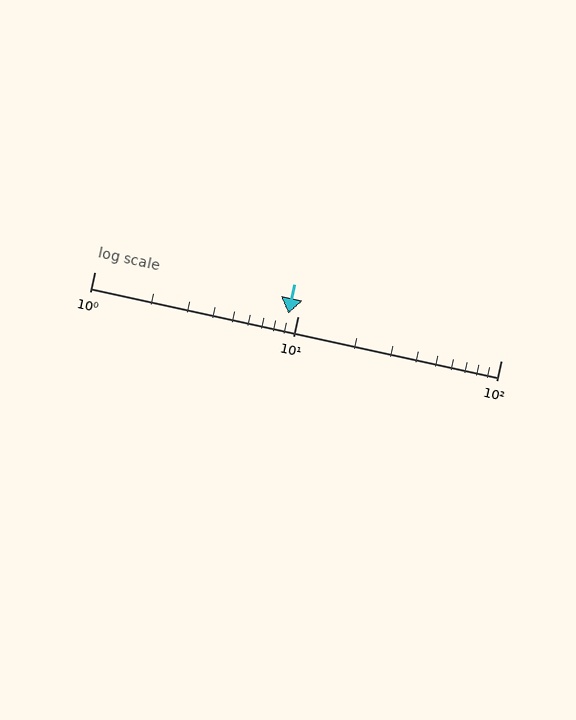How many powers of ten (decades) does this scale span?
The scale spans 2 decades, from 1 to 100.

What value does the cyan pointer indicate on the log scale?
The pointer indicates approximately 9.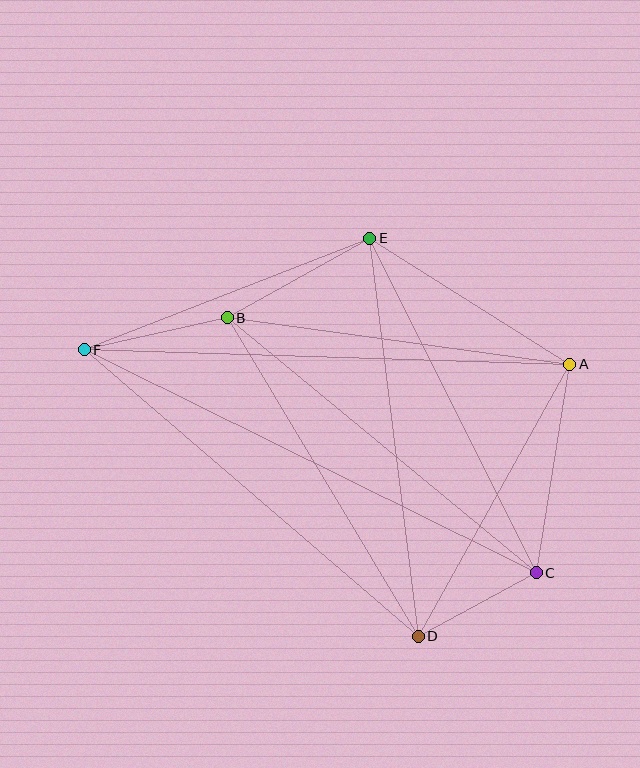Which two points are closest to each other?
Points C and D are closest to each other.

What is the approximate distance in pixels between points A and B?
The distance between A and B is approximately 346 pixels.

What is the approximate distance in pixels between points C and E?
The distance between C and E is approximately 374 pixels.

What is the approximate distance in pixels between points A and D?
The distance between A and D is approximately 311 pixels.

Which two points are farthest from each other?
Points C and F are farthest from each other.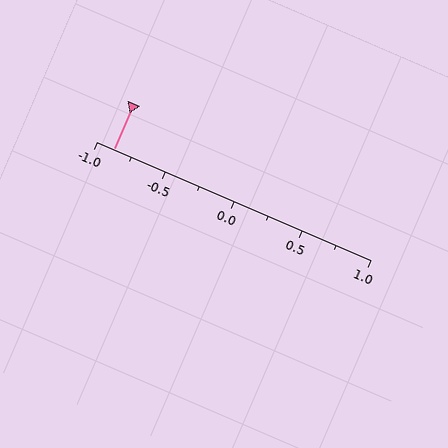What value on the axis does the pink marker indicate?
The marker indicates approximately -0.88.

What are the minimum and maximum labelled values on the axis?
The axis runs from -1.0 to 1.0.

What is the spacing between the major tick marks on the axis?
The major ticks are spaced 0.5 apart.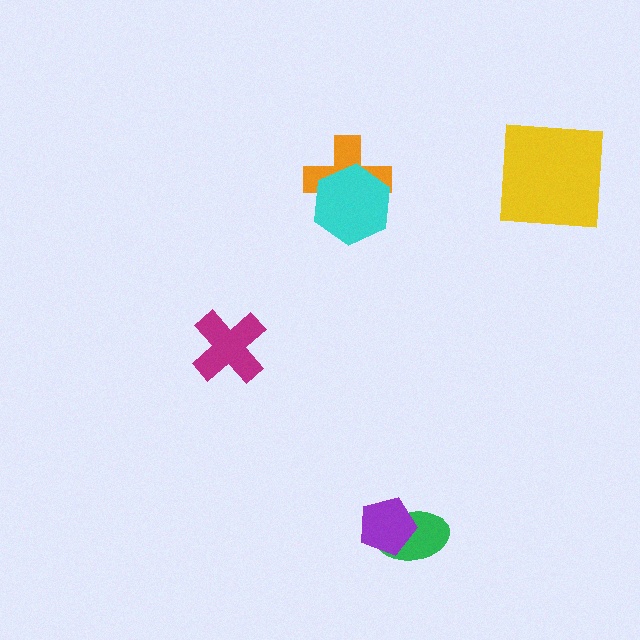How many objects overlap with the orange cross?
1 object overlaps with the orange cross.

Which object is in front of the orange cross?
The cyan hexagon is in front of the orange cross.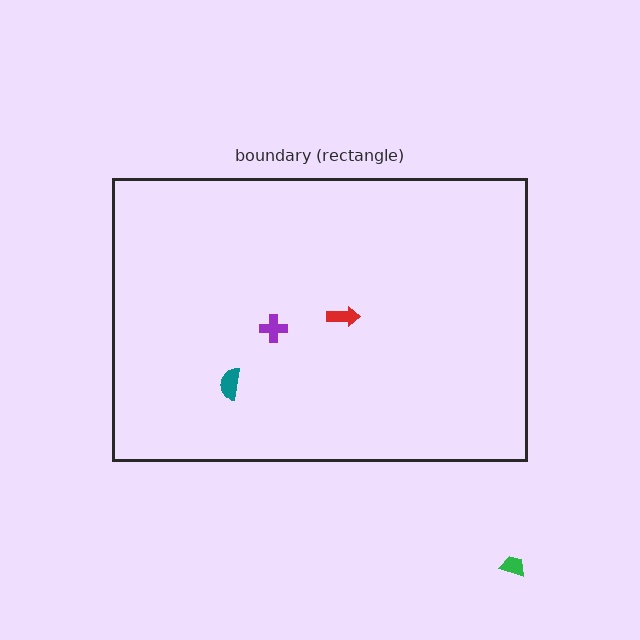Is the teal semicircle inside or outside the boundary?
Inside.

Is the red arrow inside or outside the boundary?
Inside.